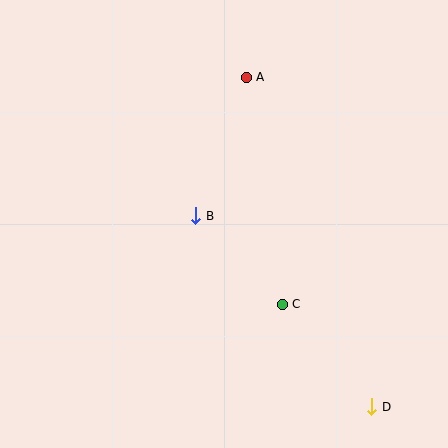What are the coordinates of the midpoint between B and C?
The midpoint between B and C is at (239, 260).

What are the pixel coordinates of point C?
Point C is at (282, 304).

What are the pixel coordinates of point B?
Point B is at (196, 216).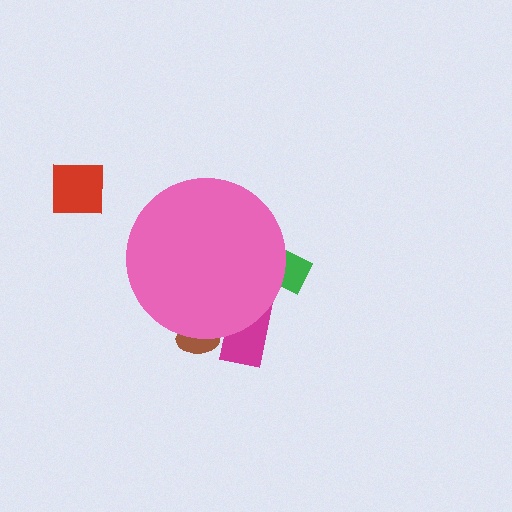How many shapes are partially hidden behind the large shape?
3 shapes are partially hidden.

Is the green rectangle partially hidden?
Yes, the green rectangle is partially hidden behind the pink circle.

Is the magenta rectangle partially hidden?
Yes, the magenta rectangle is partially hidden behind the pink circle.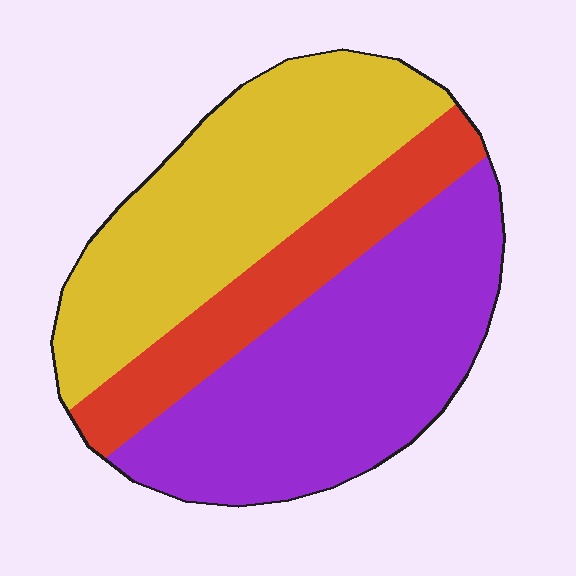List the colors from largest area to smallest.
From largest to smallest: purple, yellow, red.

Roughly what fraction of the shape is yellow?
Yellow takes up between a quarter and a half of the shape.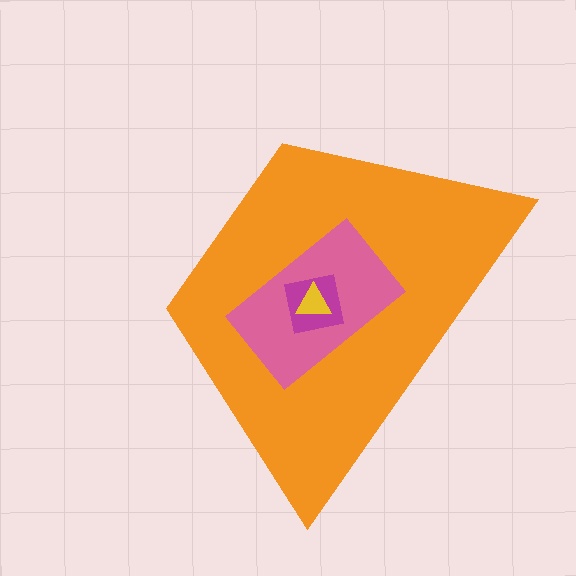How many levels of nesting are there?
4.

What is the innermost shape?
The yellow triangle.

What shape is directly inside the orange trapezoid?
The pink rectangle.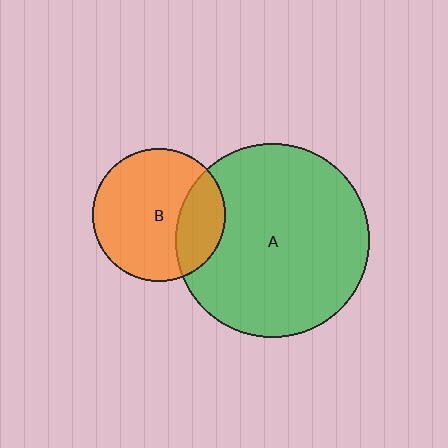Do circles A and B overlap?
Yes.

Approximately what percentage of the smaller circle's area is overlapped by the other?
Approximately 25%.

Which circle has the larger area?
Circle A (green).